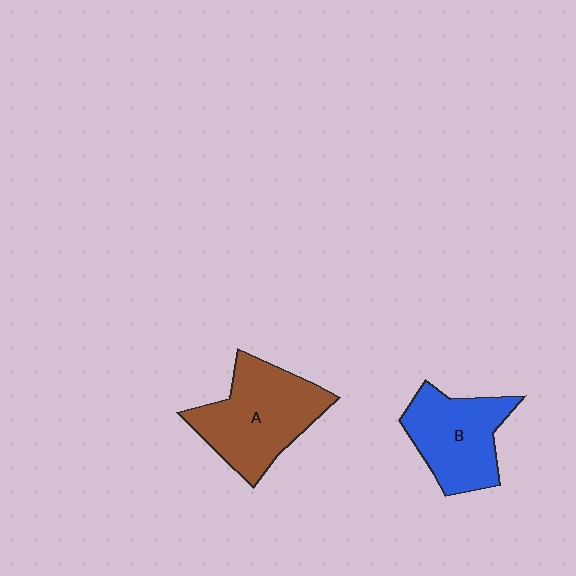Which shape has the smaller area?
Shape B (blue).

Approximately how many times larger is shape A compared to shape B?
Approximately 1.2 times.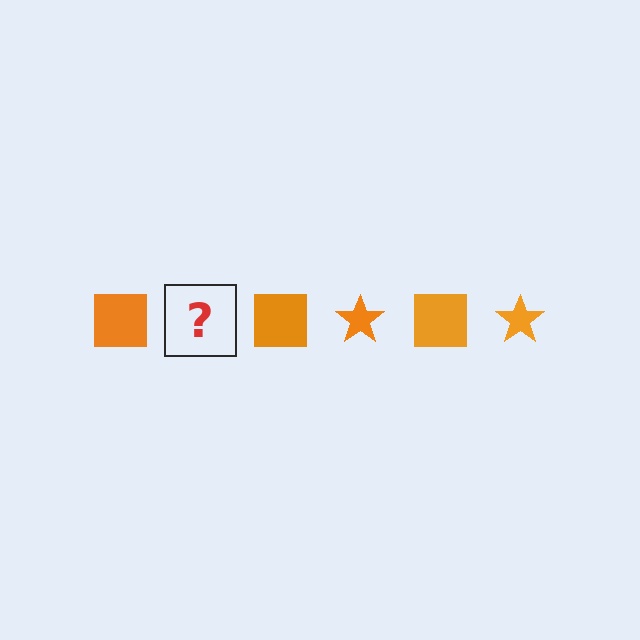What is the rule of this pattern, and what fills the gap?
The rule is that the pattern cycles through square, star shapes in orange. The gap should be filled with an orange star.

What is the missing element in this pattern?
The missing element is an orange star.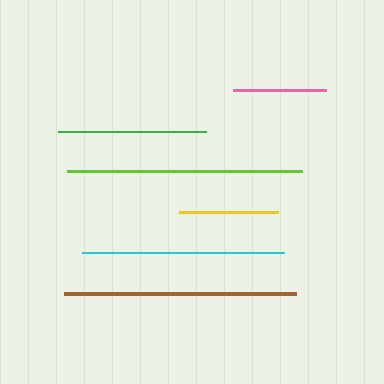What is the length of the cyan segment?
The cyan segment is approximately 202 pixels long.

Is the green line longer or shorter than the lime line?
The lime line is longer than the green line.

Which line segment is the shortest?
The pink line is the shortest at approximately 93 pixels.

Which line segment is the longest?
The lime line is the longest at approximately 236 pixels.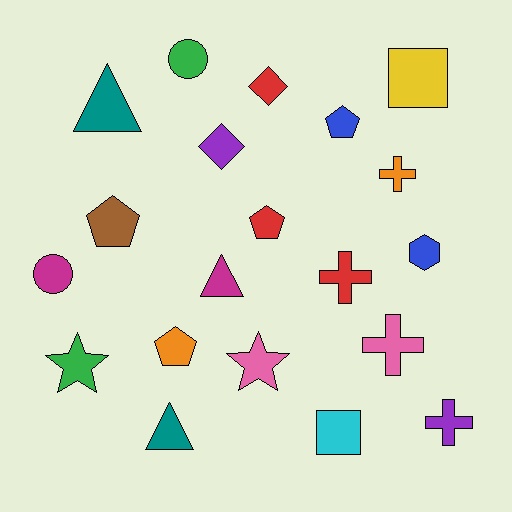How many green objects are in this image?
There are 2 green objects.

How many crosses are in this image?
There are 4 crosses.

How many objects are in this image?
There are 20 objects.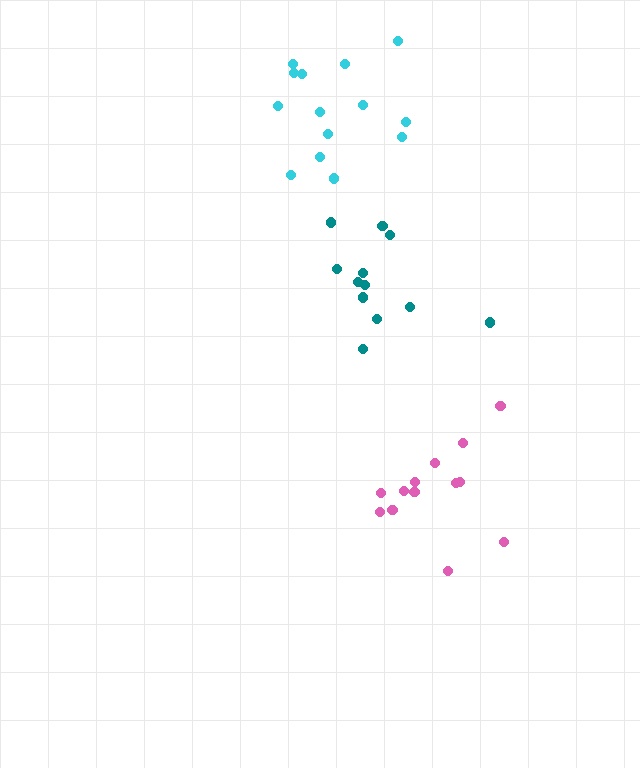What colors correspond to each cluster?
The clusters are colored: teal, cyan, pink.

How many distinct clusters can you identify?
There are 3 distinct clusters.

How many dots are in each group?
Group 1: 12 dots, Group 2: 14 dots, Group 3: 13 dots (39 total).